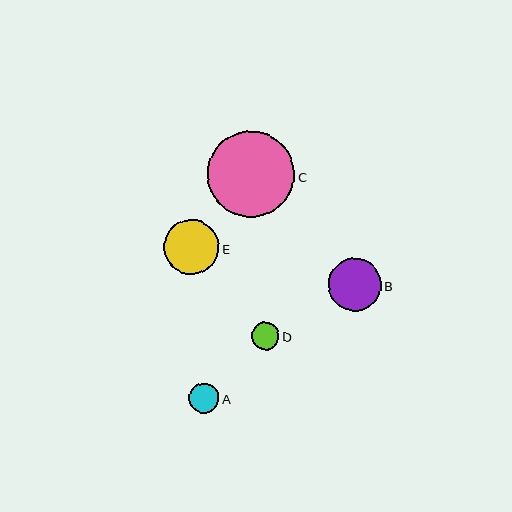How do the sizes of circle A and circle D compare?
Circle A and circle D are approximately the same size.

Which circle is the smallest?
Circle D is the smallest with a size of approximately 28 pixels.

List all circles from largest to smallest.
From largest to smallest: C, E, B, A, D.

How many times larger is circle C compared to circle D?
Circle C is approximately 3.1 times the size of circle D.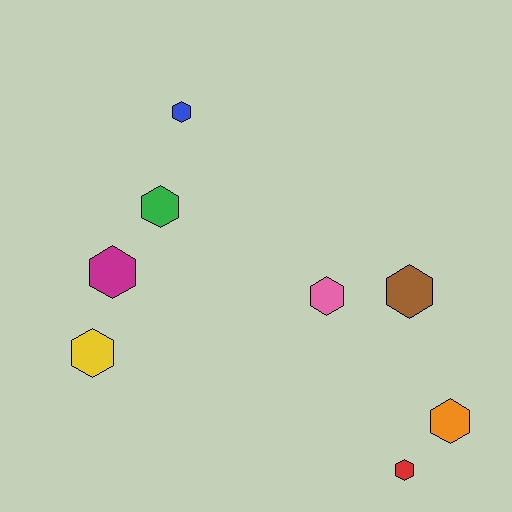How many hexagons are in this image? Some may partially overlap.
There are 8 hexagons.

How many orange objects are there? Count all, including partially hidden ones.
There is 1 orange object.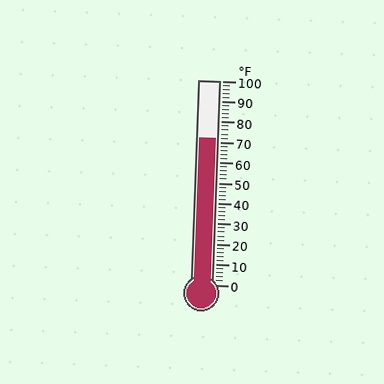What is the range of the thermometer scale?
The thermometer scale ranges from 0°F to 100°F.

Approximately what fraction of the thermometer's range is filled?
The thermometer is filled to approximately 70% of its range.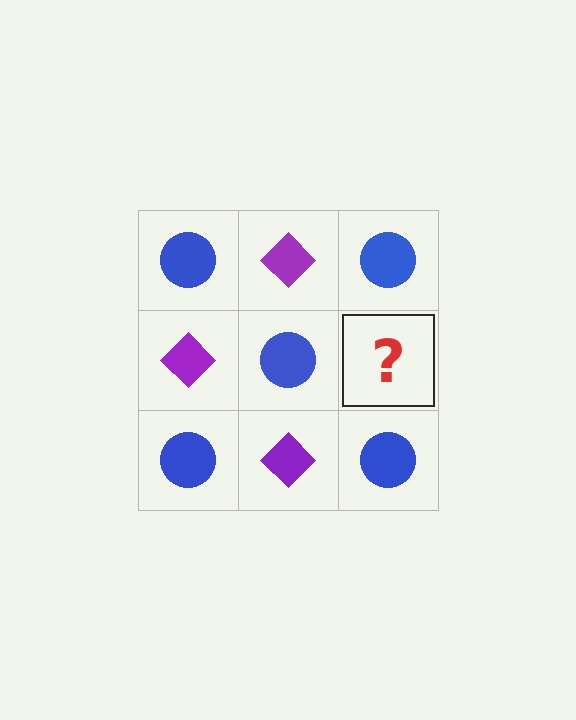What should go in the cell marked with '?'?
The missing cell should contain a purple diamond.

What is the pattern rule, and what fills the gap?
The rule is that it alternates blue circle and purple diamond in a checkerboard pattern. The gap should be filled with a purple diamond.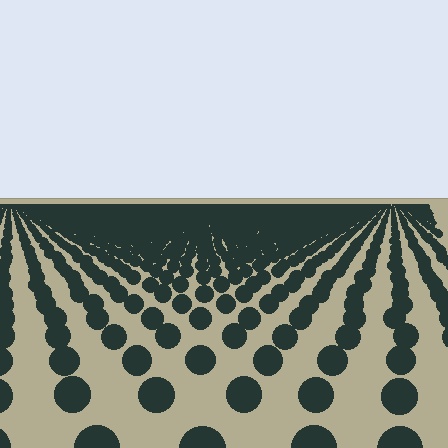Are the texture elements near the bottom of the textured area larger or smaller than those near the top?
Larger. Near the bottom, elements are closer to the viewer and appear at a bigger on-screen size.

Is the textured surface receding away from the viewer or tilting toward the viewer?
The surface is receding away from the viewer. Texture elements get smaller and denser toward the top.